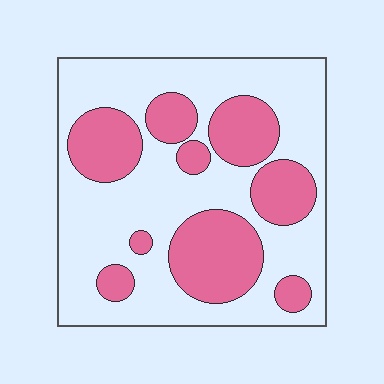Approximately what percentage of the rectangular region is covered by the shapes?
Approximately 35%.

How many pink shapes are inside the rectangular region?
9.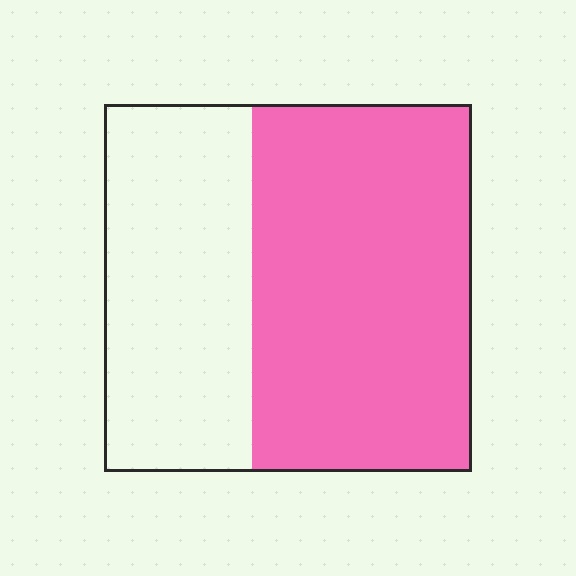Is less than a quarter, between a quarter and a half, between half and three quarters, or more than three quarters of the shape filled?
Between half and three quarters.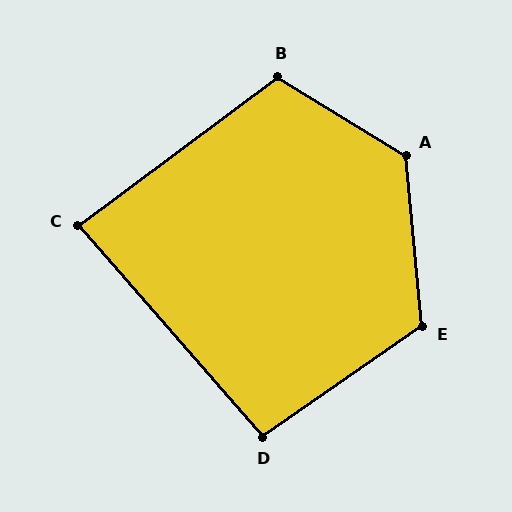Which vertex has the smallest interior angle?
C, at approximately 86 degrees.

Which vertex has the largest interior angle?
A, at approximately 127 degrees.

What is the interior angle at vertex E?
Approximately 119 degrees (obtuse).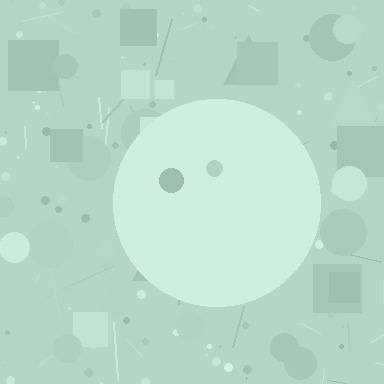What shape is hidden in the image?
A circle is hidden in the image.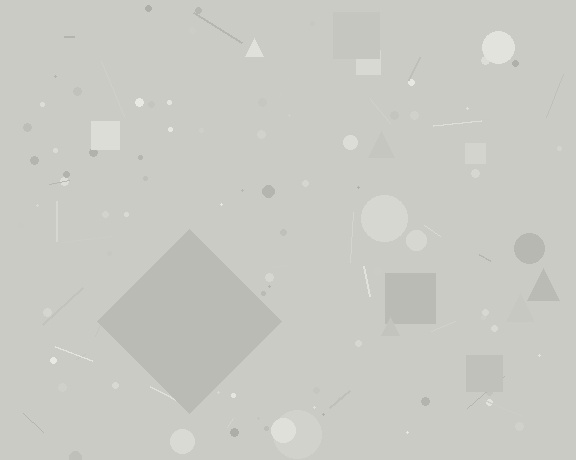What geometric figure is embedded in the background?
A diamond is embedded in the background.